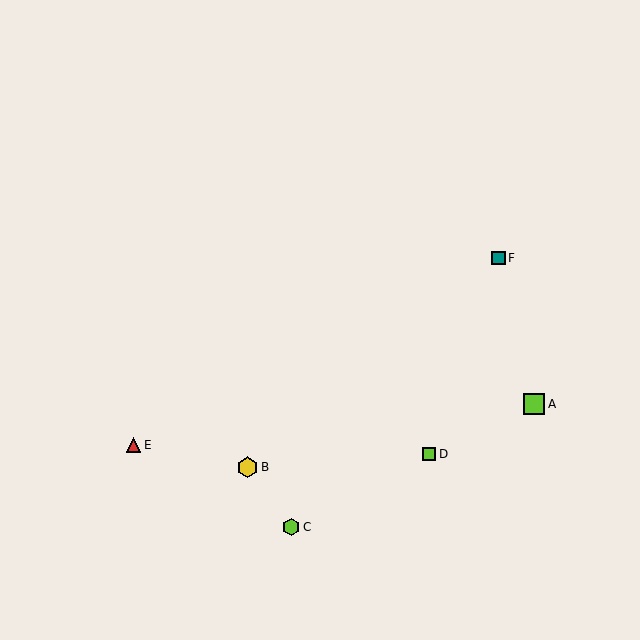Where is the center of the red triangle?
The center of the red triangle is at (133, 445).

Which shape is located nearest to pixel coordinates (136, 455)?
The red triangle (labeled E) at (133, 445) is nearest to that location.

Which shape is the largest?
The lime square (labeled A) is the largest.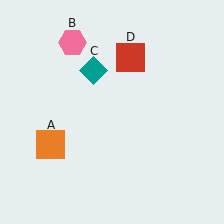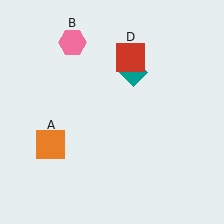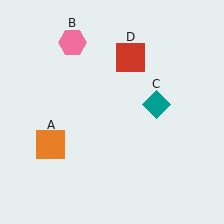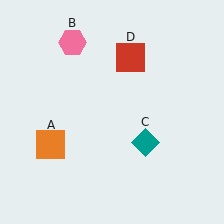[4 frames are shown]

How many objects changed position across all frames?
1 object changed position: teal diamond (object C).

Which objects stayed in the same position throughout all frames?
Orange square (object A) and pink hexagon (object B) and red square (object D) remained stationary.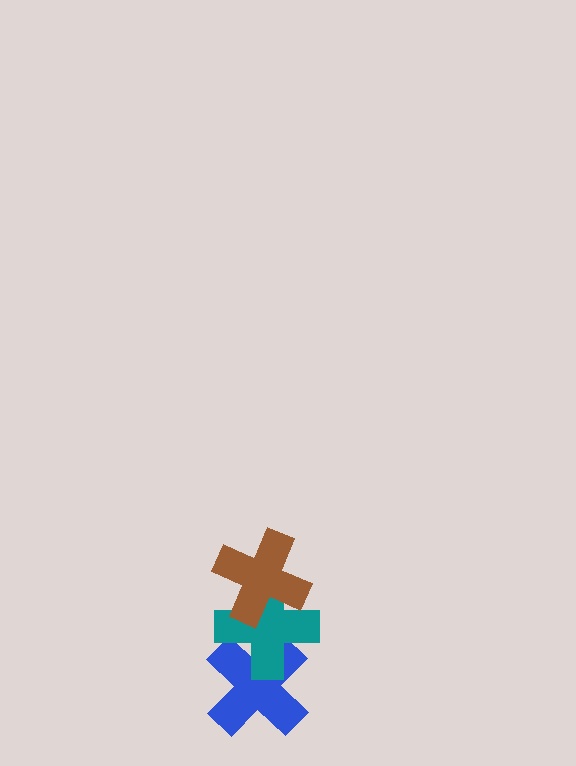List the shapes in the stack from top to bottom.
From top to bottom: the brown cross, the teal cross, the blue cross.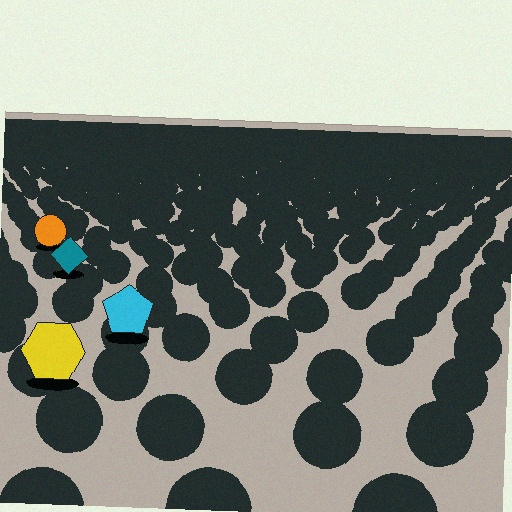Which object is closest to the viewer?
The yellow hexagon is closest. The texture marks near it are larger and more spread out.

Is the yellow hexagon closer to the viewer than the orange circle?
Yes. The yellow hexagon is closer — you can tell from the texture gradient: the ground texture is coarser near it.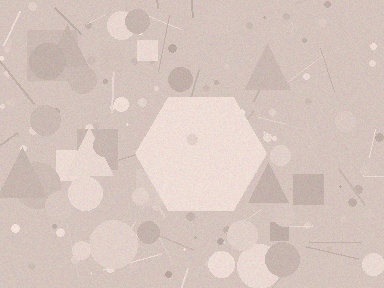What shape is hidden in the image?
A hexagon is hidden in the image.